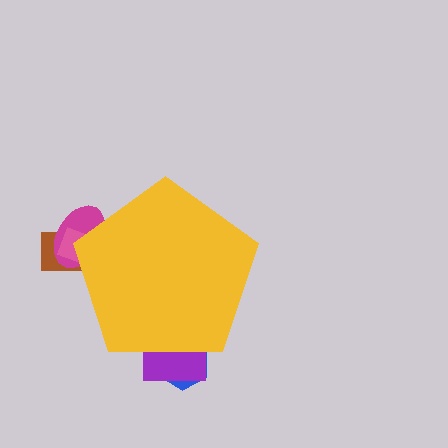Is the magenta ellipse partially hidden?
Yes, the magenta ellipse is partially hidden behind the yellow pentagon.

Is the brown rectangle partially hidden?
Yes, the brown rectangle is partially hidden behind the yellow pentagon.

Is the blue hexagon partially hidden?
Yes, the blue hexagon is partially hidden behind the yellow pentagon.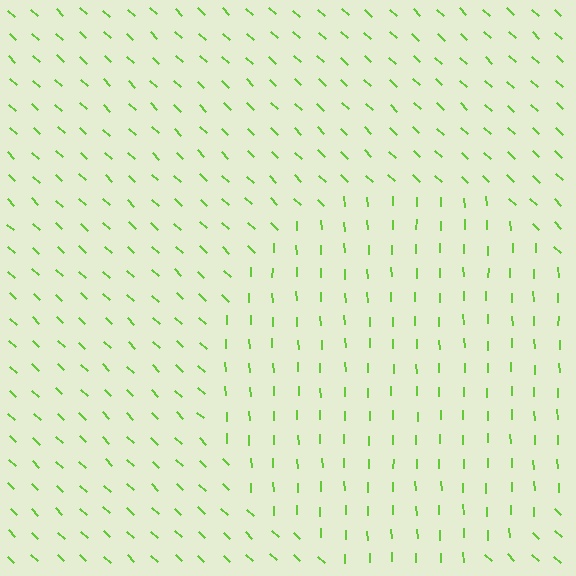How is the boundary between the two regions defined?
The boundary is defined purely by a change in line orientation (approximately 45 degrees difference). All lines are the same color and thickness.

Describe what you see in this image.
The image is filled with small lime line segments. A circle region in the image has lines oriented differently from the surrounding lines, creating a visible texture boundary.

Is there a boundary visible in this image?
Yes, there is a texture boundary formed by a change in line orientation.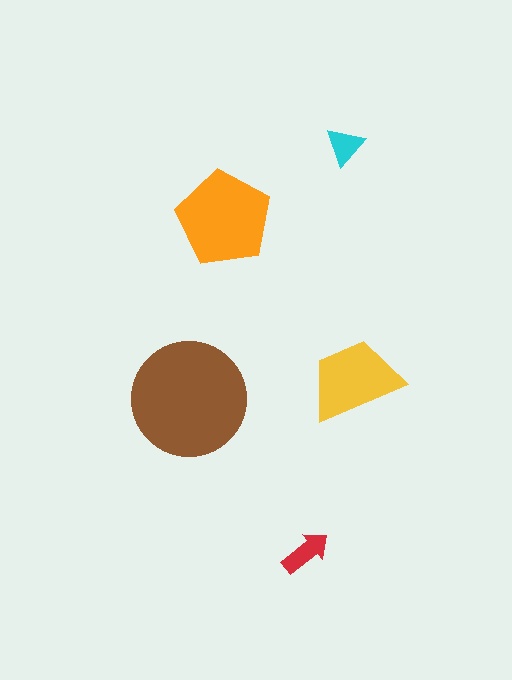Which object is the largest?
The brown circle.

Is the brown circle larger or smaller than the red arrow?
Larger.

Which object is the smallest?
The cyan triangle.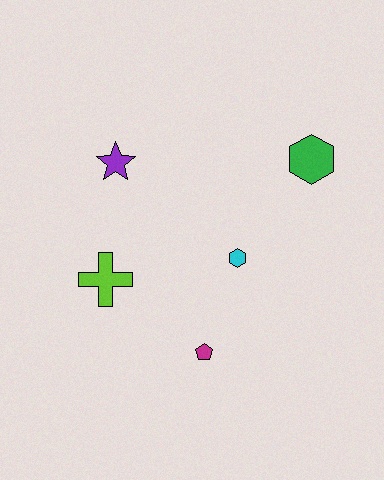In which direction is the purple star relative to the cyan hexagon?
The purple star is to the left of the cyan hexagon.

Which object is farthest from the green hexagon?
The lime cross is farthest from the green hexagon.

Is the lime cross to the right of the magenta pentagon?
No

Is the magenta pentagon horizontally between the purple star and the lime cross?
No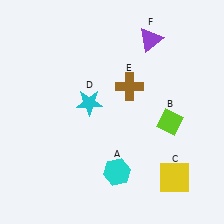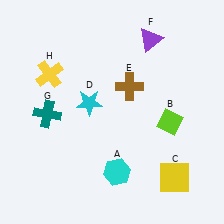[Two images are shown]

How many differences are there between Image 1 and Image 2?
There are 2 differences between the two images.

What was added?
A teal cross (G), a yellow cross (H) were added in Image 2.